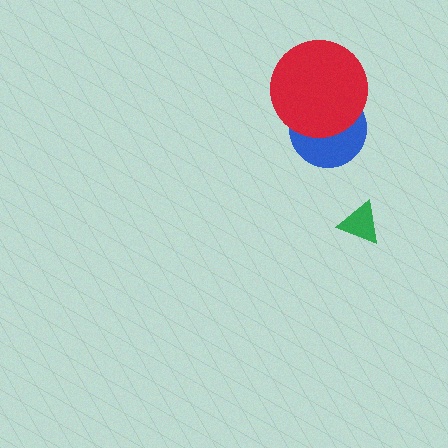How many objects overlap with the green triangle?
0 objects overlap with the green triangle.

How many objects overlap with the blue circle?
1 object overlaps with the blue circle.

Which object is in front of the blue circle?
The red circle is in front of the blue circle.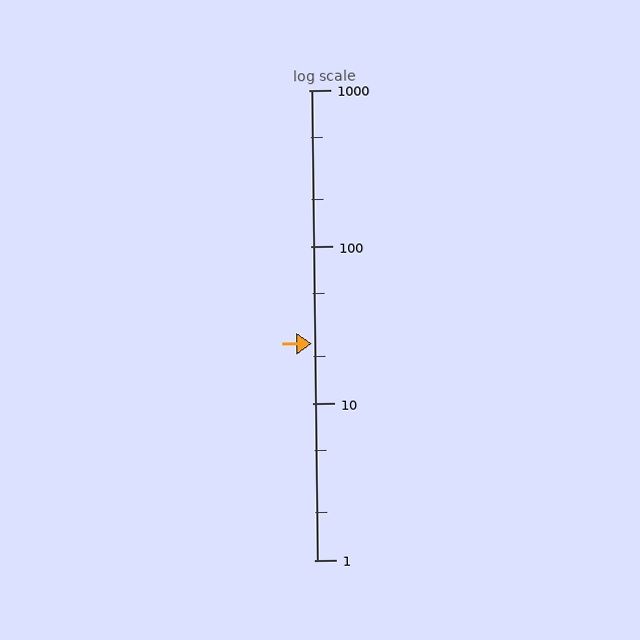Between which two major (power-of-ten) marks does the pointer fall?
The pointer is between 10 and 100.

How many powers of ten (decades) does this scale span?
The scale spans 3 decades, from 1 to 1000.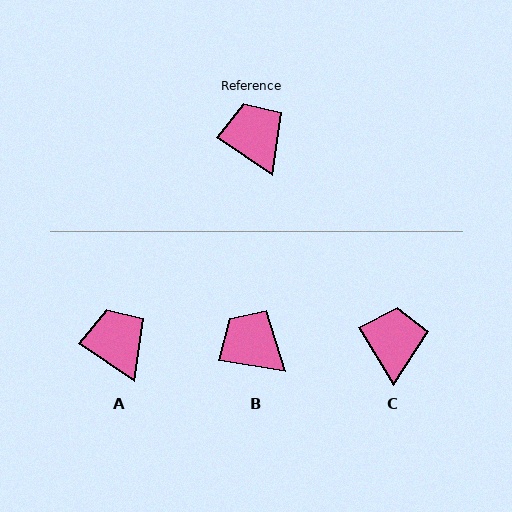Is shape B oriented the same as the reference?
No, it is off by about 25 degrees.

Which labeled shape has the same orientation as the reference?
A.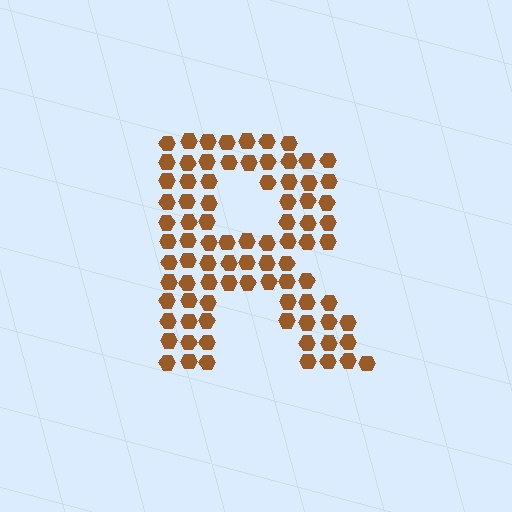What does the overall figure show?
The overall figure shows the letter R.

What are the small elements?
The small elements are hexagons.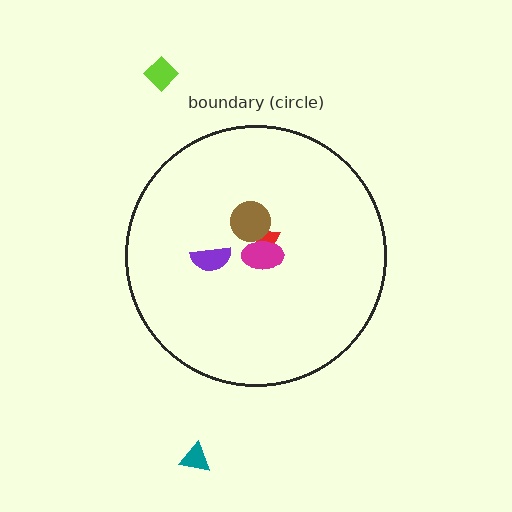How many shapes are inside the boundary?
4 inside, 2 outside.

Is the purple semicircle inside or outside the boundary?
Inside.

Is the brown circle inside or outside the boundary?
Inside.